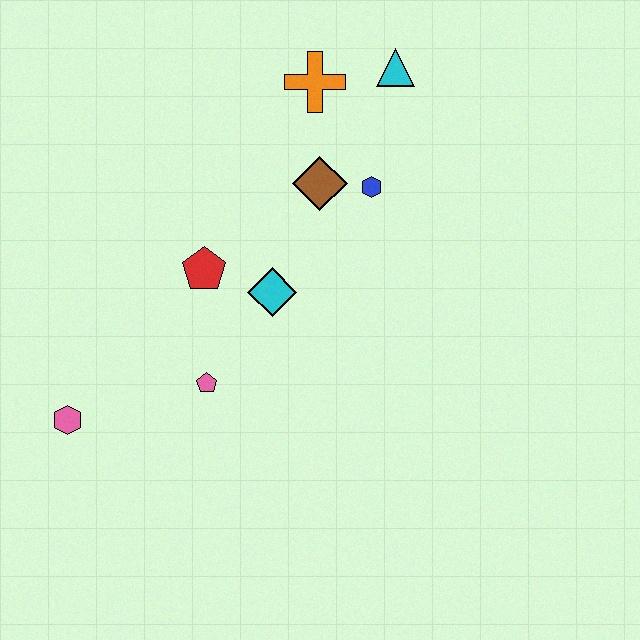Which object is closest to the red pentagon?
The cyan diamond is closest to the red pentagon.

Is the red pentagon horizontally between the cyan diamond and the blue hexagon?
No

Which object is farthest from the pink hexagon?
The cyan triangle is farthest from the pink hexagon.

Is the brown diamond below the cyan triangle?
Yes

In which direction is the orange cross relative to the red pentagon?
The orange cross is above the red pentagon.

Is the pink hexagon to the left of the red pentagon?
Yes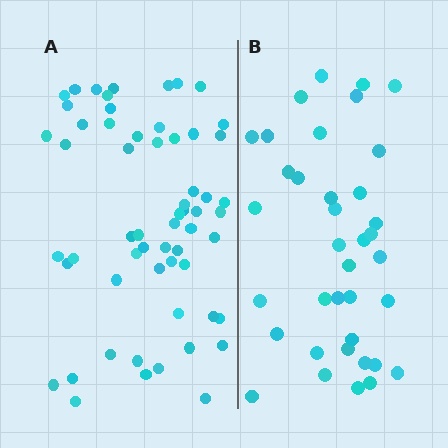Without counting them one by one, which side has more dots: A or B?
Region A (the left region) has more dots.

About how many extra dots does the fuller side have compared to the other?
Region A has approximately 20 more dots than region B.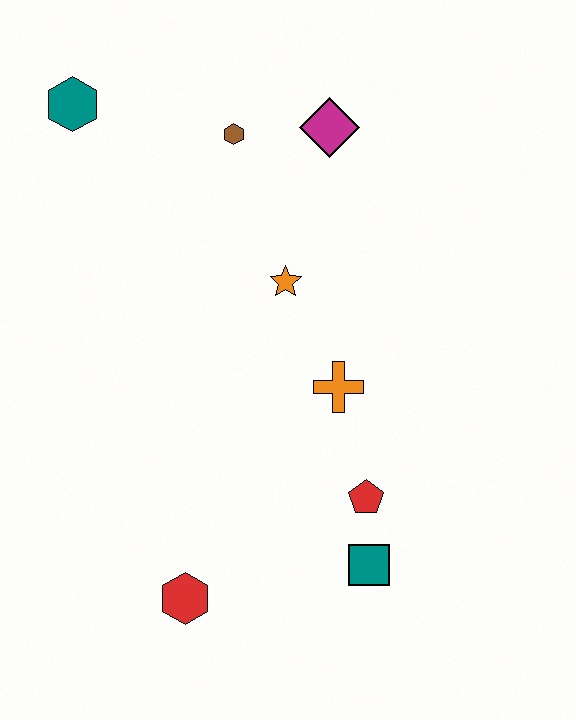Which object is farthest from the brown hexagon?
The red hexagon is farthest from the brown hexagon.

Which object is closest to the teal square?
The red pentagon is closest to the teal square.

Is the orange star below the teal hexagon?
Yes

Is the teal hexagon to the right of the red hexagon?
No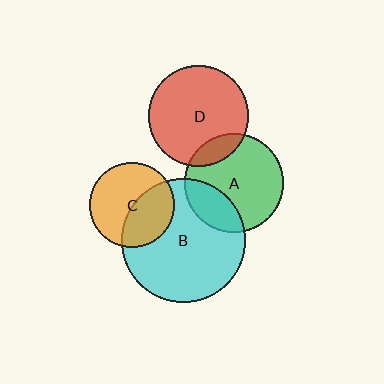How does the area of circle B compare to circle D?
Approximately 1.5 times.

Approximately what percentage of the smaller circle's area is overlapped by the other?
Approximately 25%.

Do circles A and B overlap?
Yes.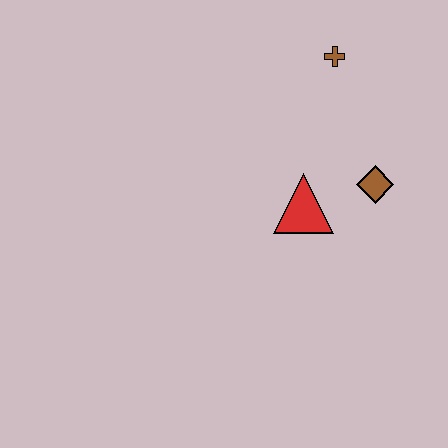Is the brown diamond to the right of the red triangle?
Yes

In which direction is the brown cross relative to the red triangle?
The brown cross is above the red triangle.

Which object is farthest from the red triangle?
The brown cross is farthest from the red triangle.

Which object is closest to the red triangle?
The brown diamond is closest to the red triangle.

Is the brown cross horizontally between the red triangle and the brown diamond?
Yes